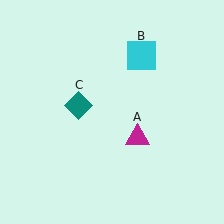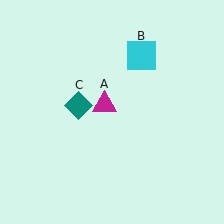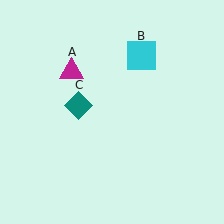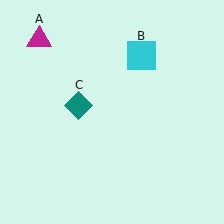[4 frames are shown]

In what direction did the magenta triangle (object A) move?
The magenta triangle (object A) moved up and to the left.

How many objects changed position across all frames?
1 object changed position: magenta triangle (object A).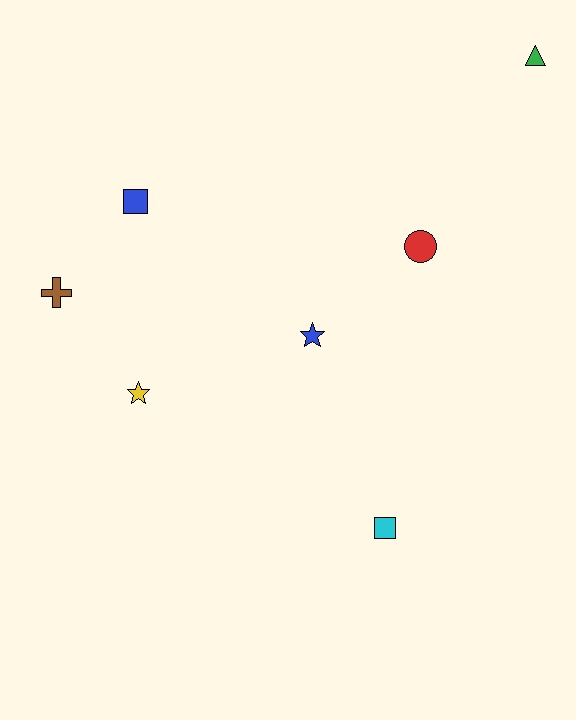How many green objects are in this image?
There is 1 green object.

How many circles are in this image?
There is 1 circle.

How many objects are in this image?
There are 7 objects.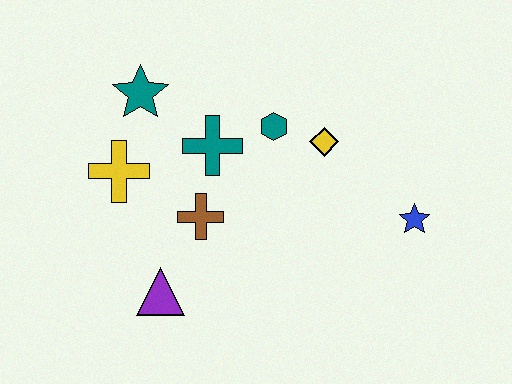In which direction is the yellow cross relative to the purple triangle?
The yellow cross is above the purple triangle.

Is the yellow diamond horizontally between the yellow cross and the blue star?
Yes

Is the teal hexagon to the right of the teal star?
Yes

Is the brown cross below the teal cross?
Yes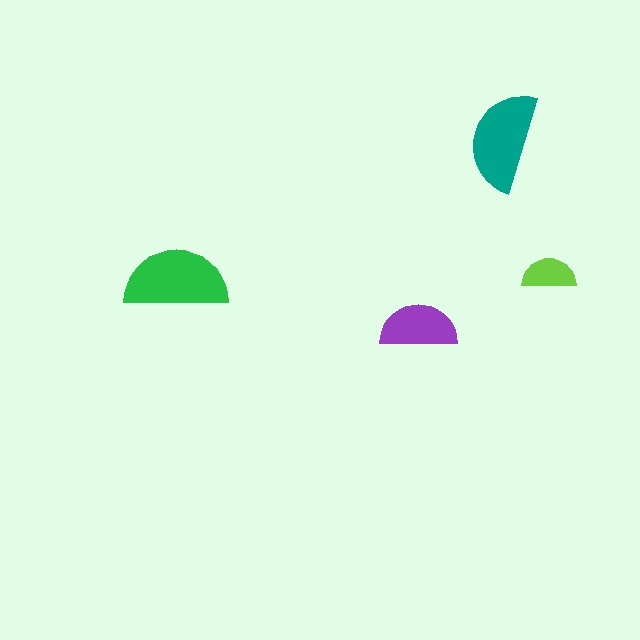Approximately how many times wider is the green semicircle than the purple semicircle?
About 1.5 times wider.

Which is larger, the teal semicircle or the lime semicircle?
The teal one.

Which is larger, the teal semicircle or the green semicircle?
The green one.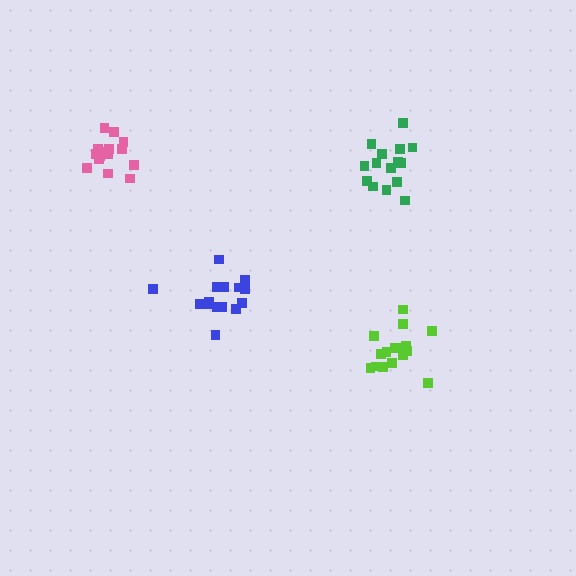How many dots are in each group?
Group 1: 16 dots, Group 2: 15 dots, Group 3: 16 dots, Group 4: 15 dots (62 total).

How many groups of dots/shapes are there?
There are 4 groups.